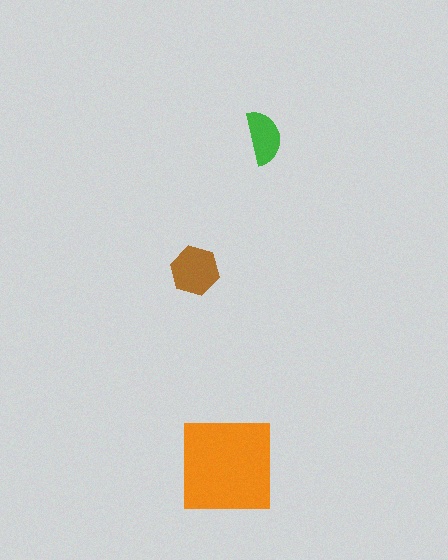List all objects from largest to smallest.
The orange square, the brown hexagon, the green semicircle.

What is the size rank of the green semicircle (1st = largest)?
3rd.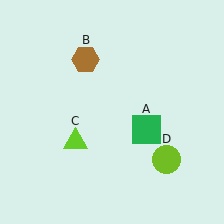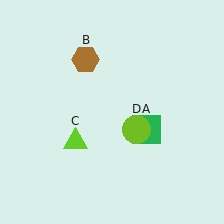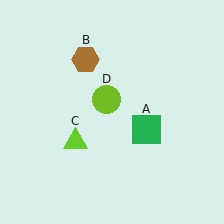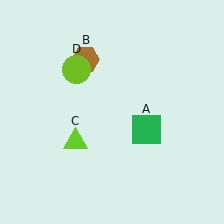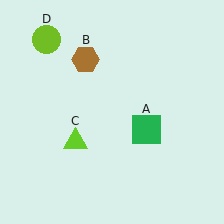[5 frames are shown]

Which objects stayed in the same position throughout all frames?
Green square (object A) and brown hexagon (object B) and lime triangle (object C) remained stationary.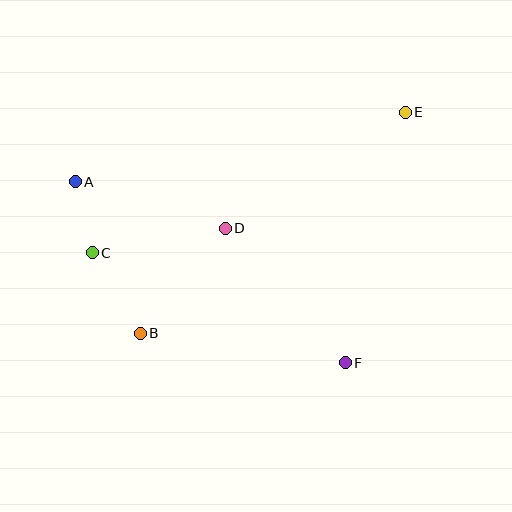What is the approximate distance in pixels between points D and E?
The distance between D and E is approximately 214 pixels.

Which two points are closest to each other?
Points A and C are closest to each other.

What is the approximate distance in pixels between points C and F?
The distance between C and F is approximately 276 pixels.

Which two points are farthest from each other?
Points B and E are farthest from each other.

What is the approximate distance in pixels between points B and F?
The distance between B and F is approximately 207 pixels.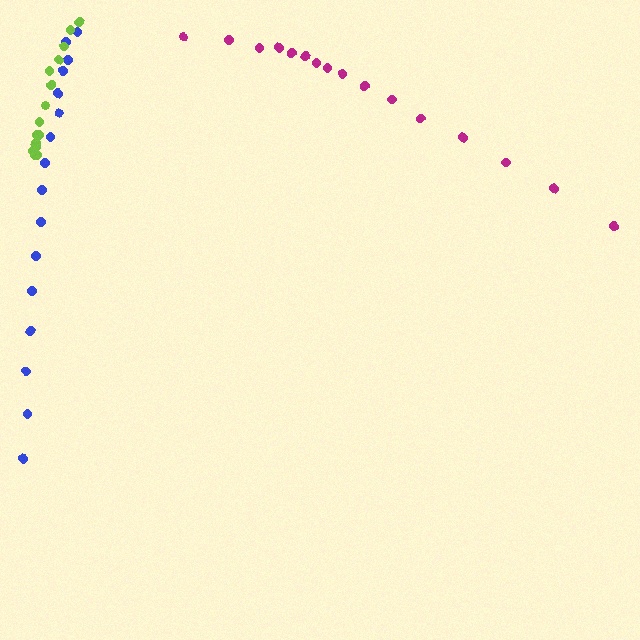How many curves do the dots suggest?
There are 3 distinct paths.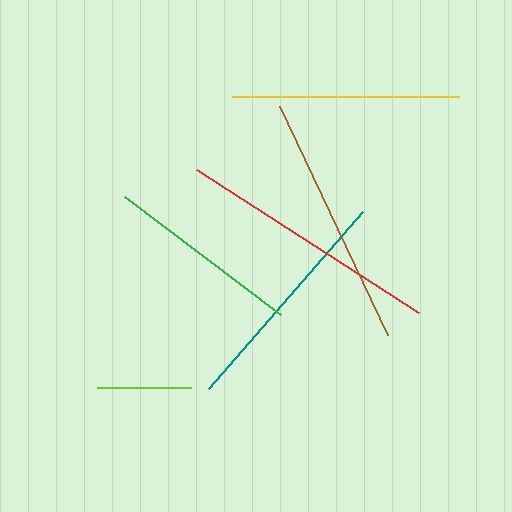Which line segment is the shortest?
The lime line is the shortest at approximately 94 pixels.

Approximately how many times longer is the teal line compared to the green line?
The teal line is approximately 1.2 times the length of the green line.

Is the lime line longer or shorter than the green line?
The green line is longer than the lime line.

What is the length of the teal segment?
The teal segment is approximately 235 pixels long.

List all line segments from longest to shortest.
From longest to shortest: red, brown, teal, yellow, green, lime.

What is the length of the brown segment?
The brown segment is approximately 253 pixels long.